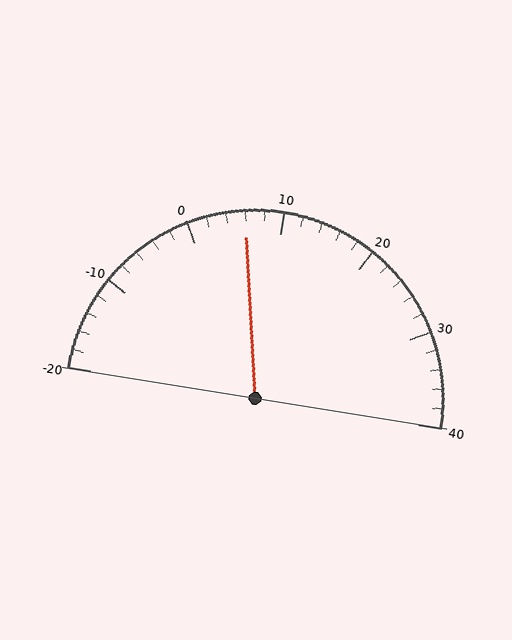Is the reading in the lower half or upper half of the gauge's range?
The reading is in the lower half of the range (-20 to 40).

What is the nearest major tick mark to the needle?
The nearest major tick mark is 10.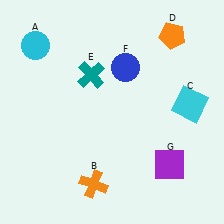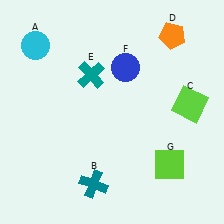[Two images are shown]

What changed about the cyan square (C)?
In Image 1, C is cyan. In Image 2, it changed to lime.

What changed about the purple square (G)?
In Image 1, G is purple. In Image 2, it changed to lime.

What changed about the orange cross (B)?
In Image 1, B is orange. In Image 2, it changed to teal.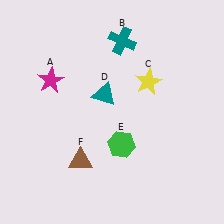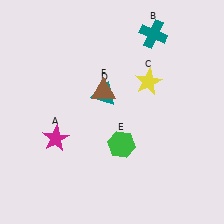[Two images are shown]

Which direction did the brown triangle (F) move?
The brown triangle (F) moved up.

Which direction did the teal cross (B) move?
The teal cross (B) moved right.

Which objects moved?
The objects that moved are: the magenta star (A), the teal cross (B), the brown triangle (F).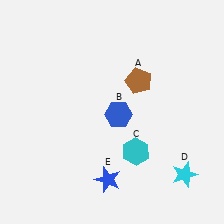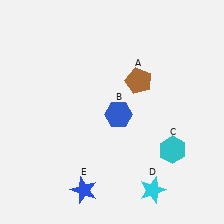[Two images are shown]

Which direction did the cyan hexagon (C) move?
The cyan hexagon (C) moved right.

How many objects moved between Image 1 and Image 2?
3 objects moved between the two images.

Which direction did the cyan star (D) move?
The cyan star (D) moved left.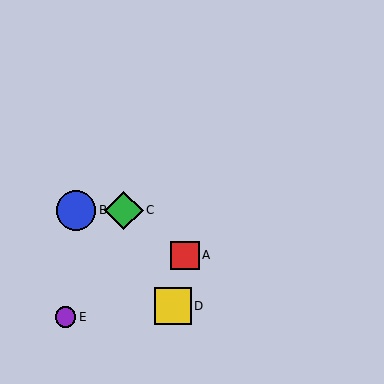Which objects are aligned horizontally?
Objects B, C are aligned horizontally.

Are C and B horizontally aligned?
Yes, both are at y≈210.